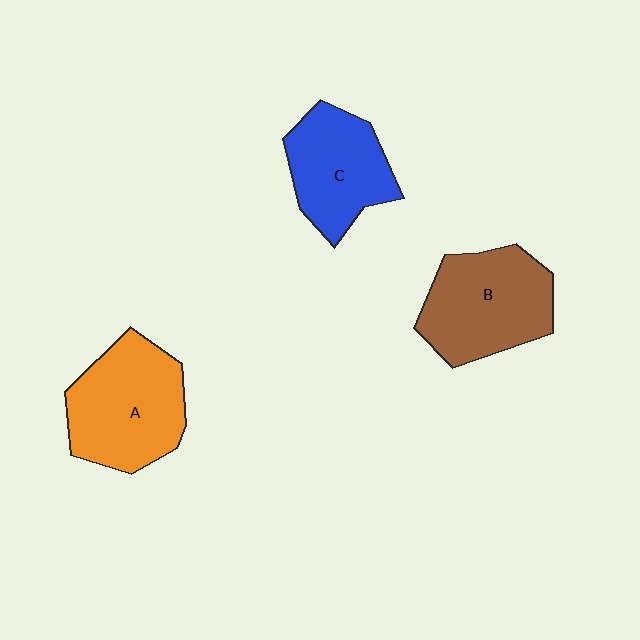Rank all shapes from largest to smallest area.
From largest to smallest: A (orange), B (brown), C (blue).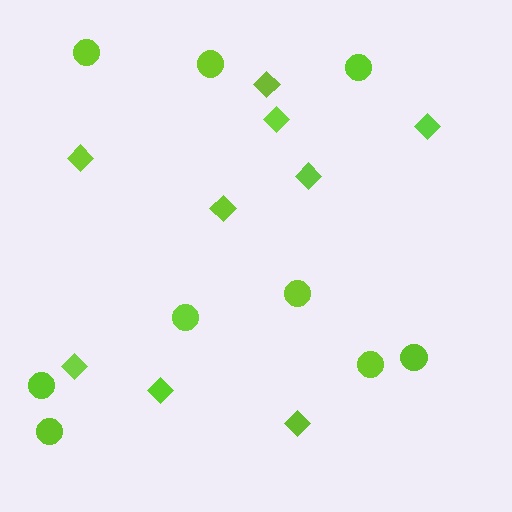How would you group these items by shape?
There are 2 groups: one group of circles (9) and one group of diamonds (9).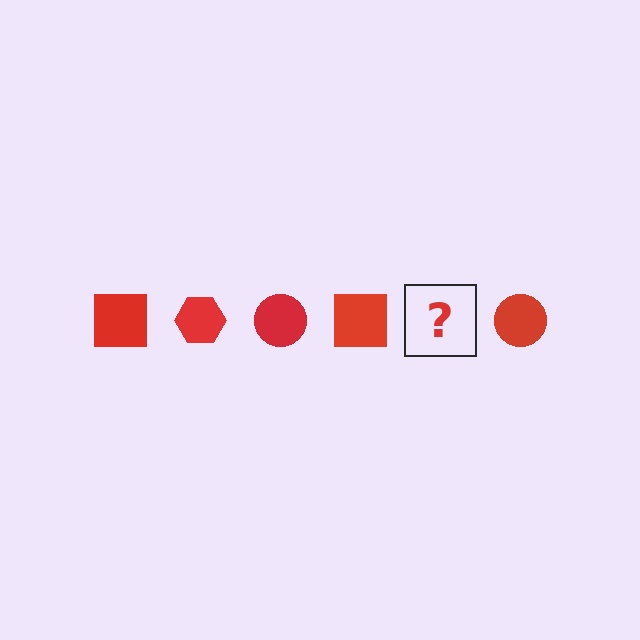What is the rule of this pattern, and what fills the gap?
The rule is that the pattern cycles through square, hexagon, circle shapes in red. The gap should be filled with a red hexagon.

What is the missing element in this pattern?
The missing element is a red hexagon.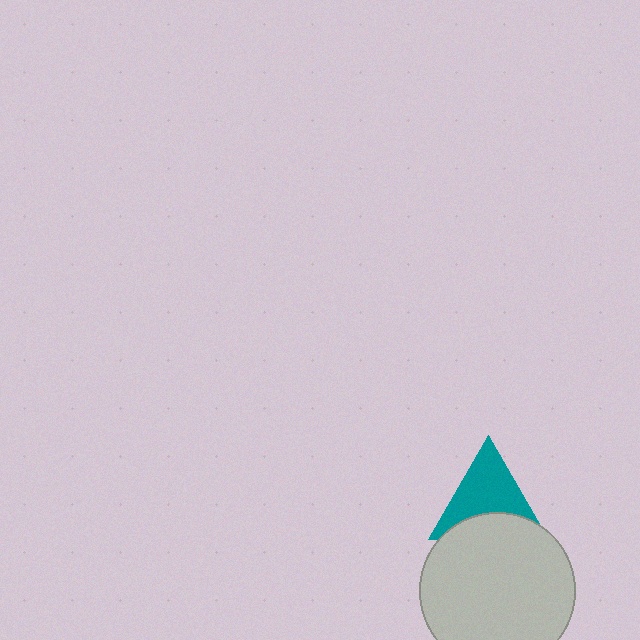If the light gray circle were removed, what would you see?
You would see the complete teal triangle.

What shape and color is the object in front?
The object in front is a light gray circle.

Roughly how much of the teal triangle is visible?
Most of it is visible (roughly 65%).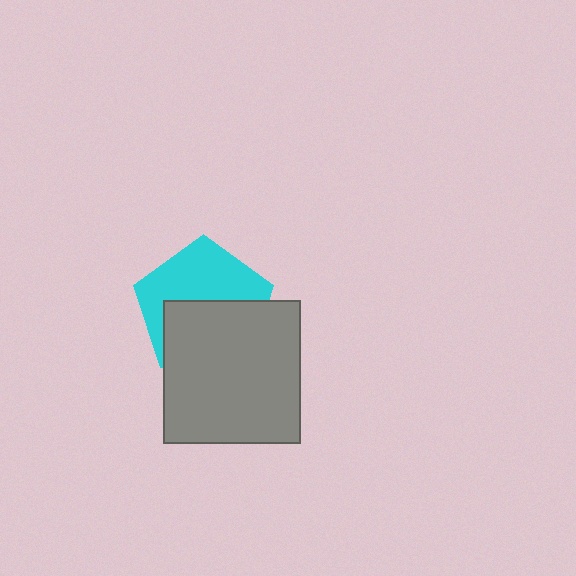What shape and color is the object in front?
The object in front is a gray rectangle.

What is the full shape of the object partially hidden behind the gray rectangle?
The partially hidden object is a cyan pentagon.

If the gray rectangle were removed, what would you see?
You would see the complete cyan pentagon.